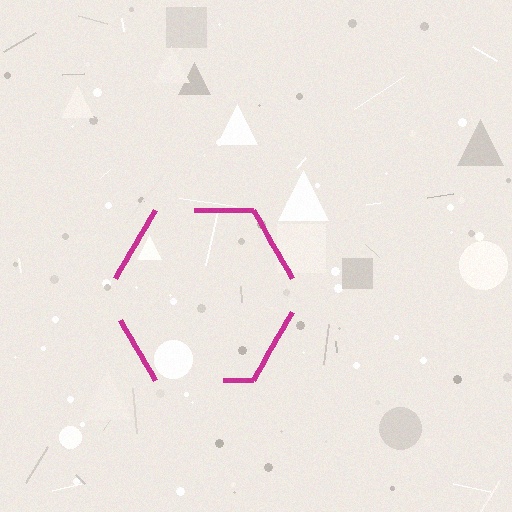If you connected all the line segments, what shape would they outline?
They would outline a hexagon.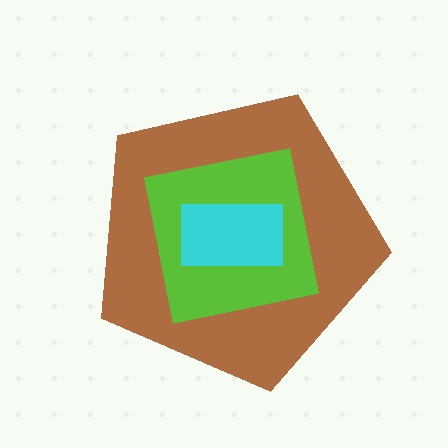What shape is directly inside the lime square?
The cyan rectangle.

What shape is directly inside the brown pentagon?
The lime square.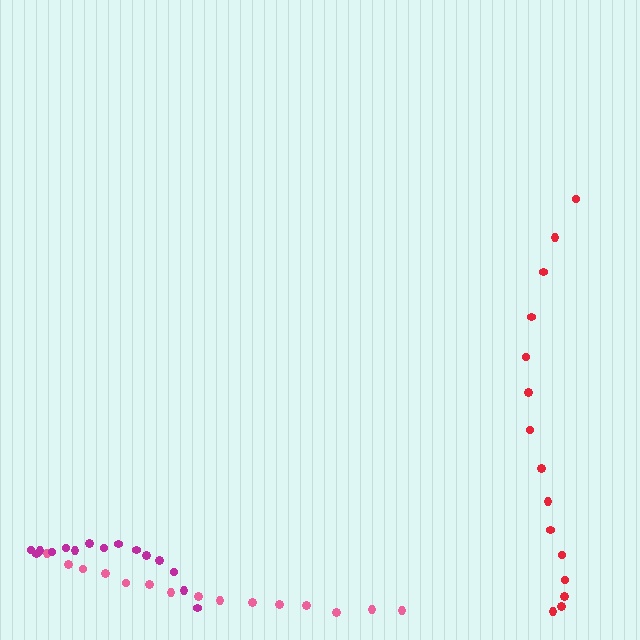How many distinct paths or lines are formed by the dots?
There are 3 distinct paths.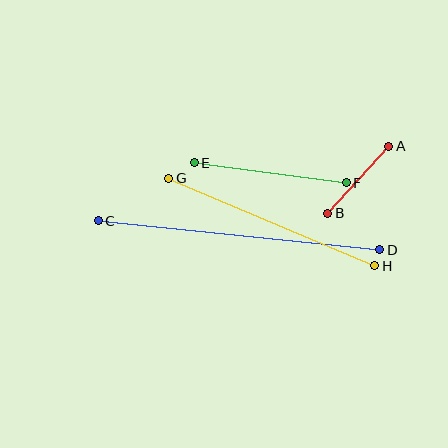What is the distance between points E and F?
The distance is approximately 153 pixels.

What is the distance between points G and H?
The distance is approximately 224 pixels.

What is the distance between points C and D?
The distance is approximately 283 pixels.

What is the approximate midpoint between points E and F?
The midpoint is at approximately (270, 173) pixels.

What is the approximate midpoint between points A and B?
The midpoint is at approximately (358, 180) pixels.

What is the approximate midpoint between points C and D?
The midpoint is at approximately (239, 235) pixels.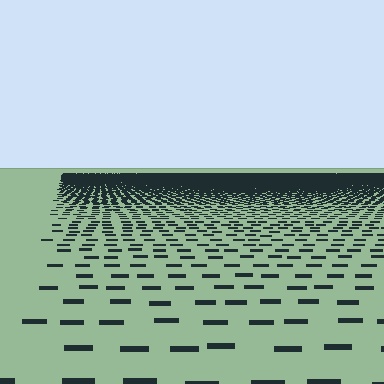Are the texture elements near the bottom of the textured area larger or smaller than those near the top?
Larger. Near the bottom, elements are closer to the viewer and appear at a bigger on-screen size.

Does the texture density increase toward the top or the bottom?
Density increases toward the top.